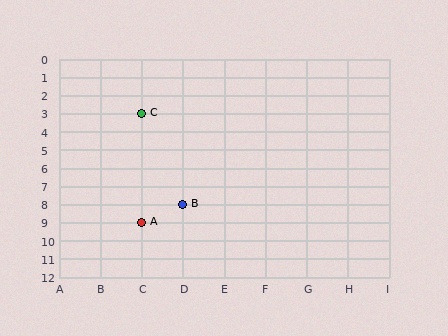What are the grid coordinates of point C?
Point C is at grid coordinates (C, 3).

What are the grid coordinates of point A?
Point A is at grid coordinates (C, 9).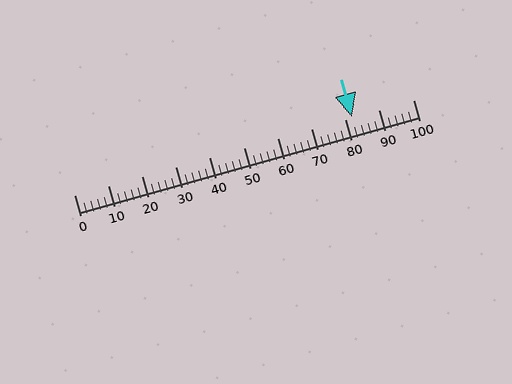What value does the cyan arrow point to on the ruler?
The cyan arrow points to approximately 82.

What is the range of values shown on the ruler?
The ruler shows values from 0 to 100.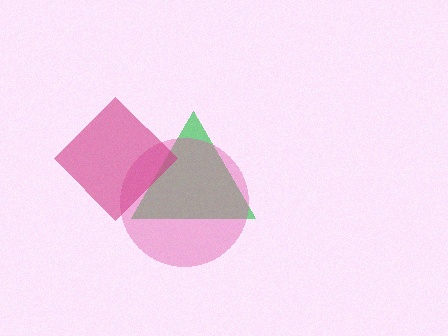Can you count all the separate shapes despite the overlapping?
Yes, there are 3 separate shapes.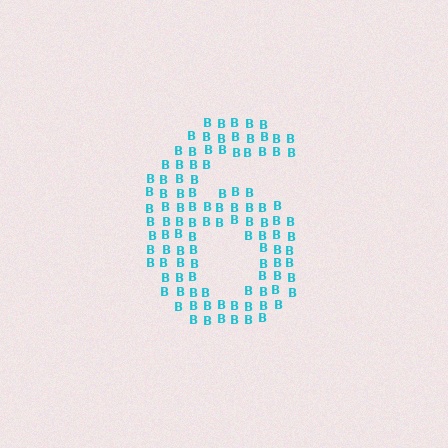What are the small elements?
The small elements are letter B's.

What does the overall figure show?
The overall figure shows the digit 6.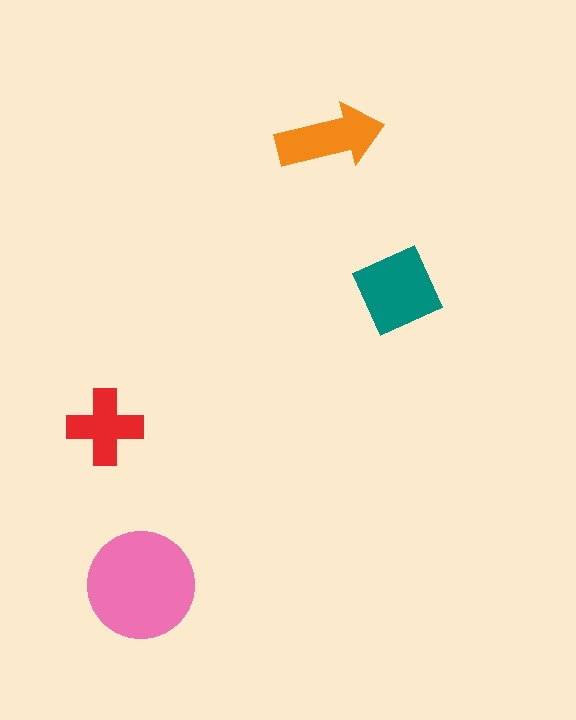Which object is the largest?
The pink circle.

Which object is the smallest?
The red cross.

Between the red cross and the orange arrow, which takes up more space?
The orange arrow.